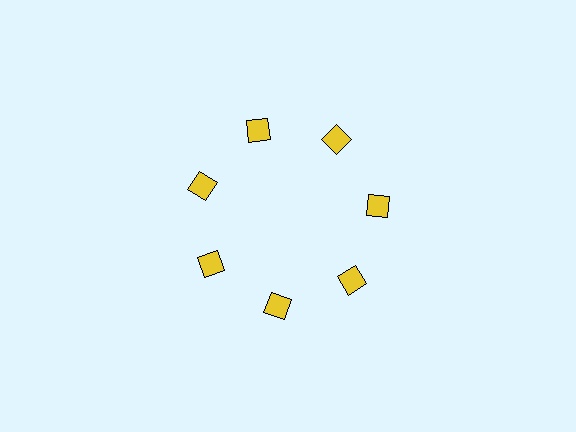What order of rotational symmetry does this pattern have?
This pattern has 7-fold rotational symmetry.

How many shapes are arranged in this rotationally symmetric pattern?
There are 7 shapes, arranged in 7 groups of 1.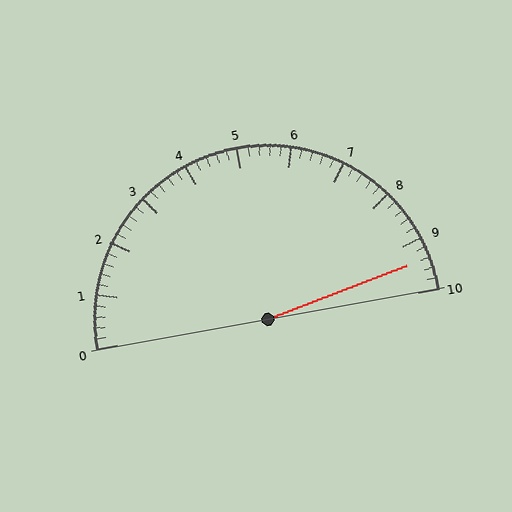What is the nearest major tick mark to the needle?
The nearest major tick mark is 9.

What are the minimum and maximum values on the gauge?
The gauge ranges from 0 to 10.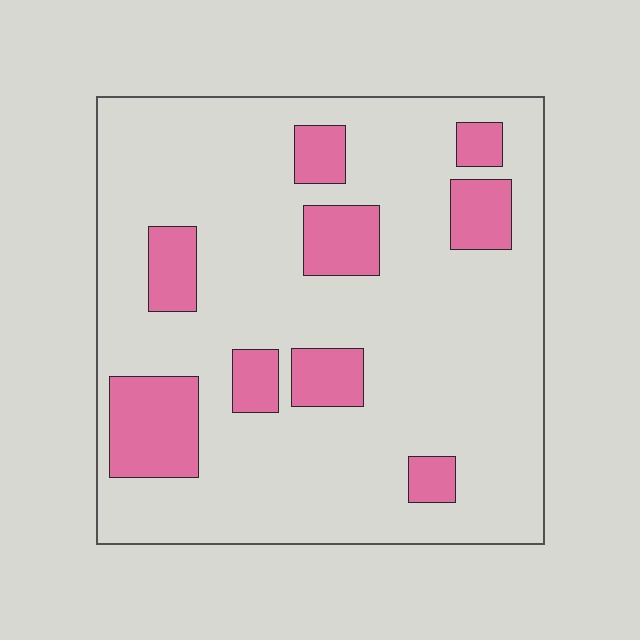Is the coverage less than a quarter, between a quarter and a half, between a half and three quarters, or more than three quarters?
Less than a quarter.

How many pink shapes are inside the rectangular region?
9.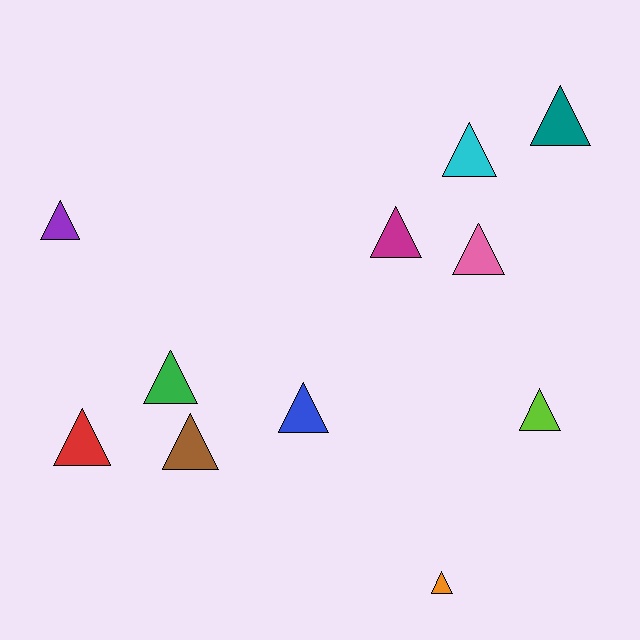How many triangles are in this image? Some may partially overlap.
There are 11 triangles.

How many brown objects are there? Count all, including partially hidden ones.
There is 1 brown object.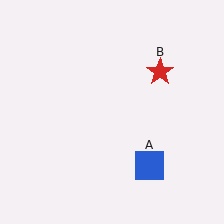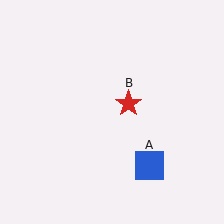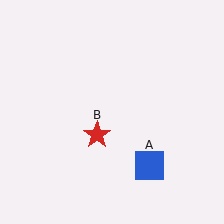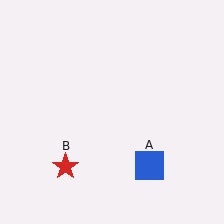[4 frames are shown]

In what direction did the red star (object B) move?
The red star (object B) moved down and to the left.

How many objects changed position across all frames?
1 object changed position: red star (object B).